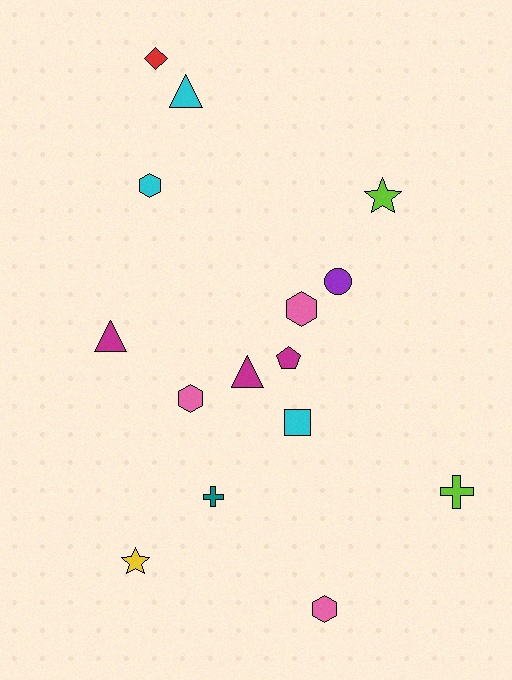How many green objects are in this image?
There are no green objects.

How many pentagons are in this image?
There is 1 pentagon.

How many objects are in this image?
There are 15 objects.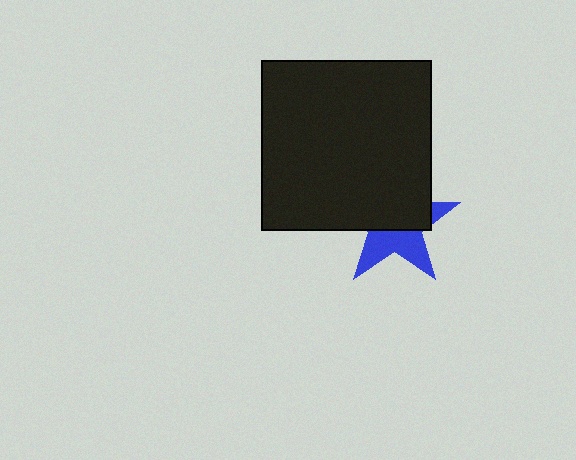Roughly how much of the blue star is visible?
A small part of it is visible (roughly 43%).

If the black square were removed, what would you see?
You would see the complete blue star.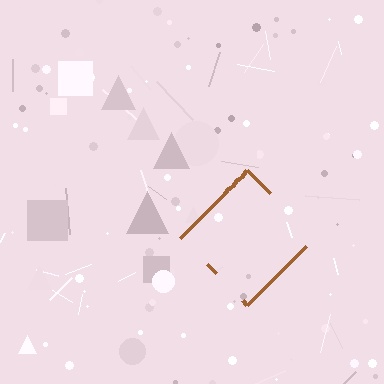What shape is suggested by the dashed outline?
The dashed outline suggests a diamond.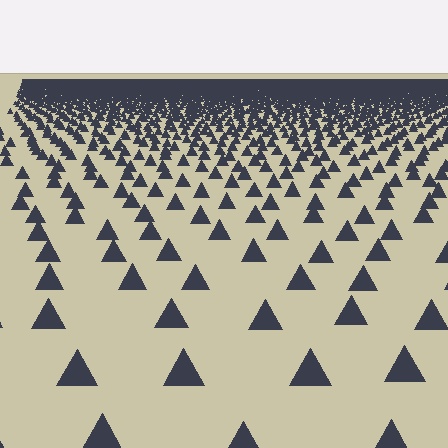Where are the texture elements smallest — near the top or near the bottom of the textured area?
Near the top.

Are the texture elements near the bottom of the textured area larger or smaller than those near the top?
Larger. Near the bottom, elements are closer to the viewer and appear at a bigger on-screen size.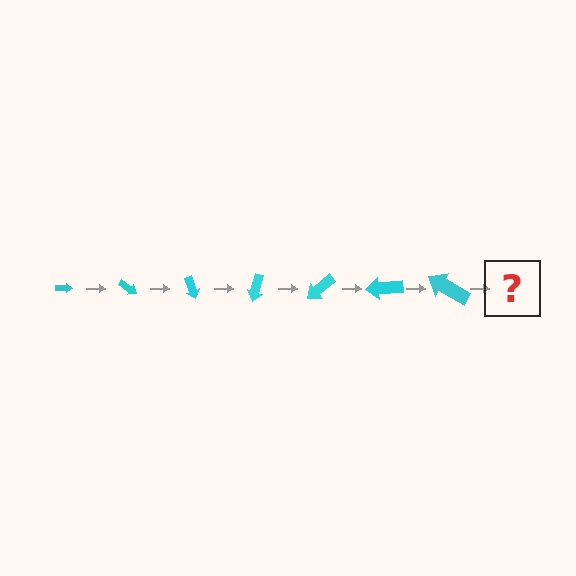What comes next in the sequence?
The next element should be an arrow, larger than the previous one and rotated 245 degrees from the start.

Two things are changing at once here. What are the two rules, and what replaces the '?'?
The two rules are that the arrow grows larger each step and it rotates 35 degrees each step. The '?' should be an arrow, larger than the previous one and rotated 245 degrees from the start.